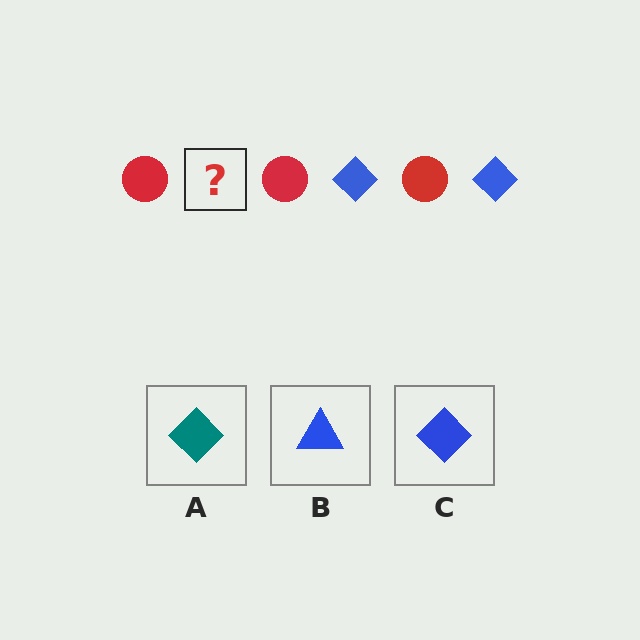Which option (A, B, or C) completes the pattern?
C.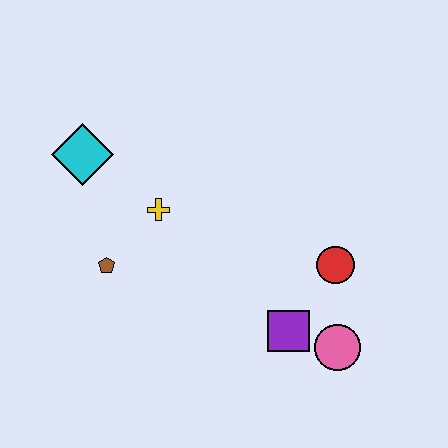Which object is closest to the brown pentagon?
The yellow cross is closest to the brown pentagon.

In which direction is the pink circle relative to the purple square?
The pink circle is to the right of the purple square.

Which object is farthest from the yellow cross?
The pink circle is farthest from the yellow cross.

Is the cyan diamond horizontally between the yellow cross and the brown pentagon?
No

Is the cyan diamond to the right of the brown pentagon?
No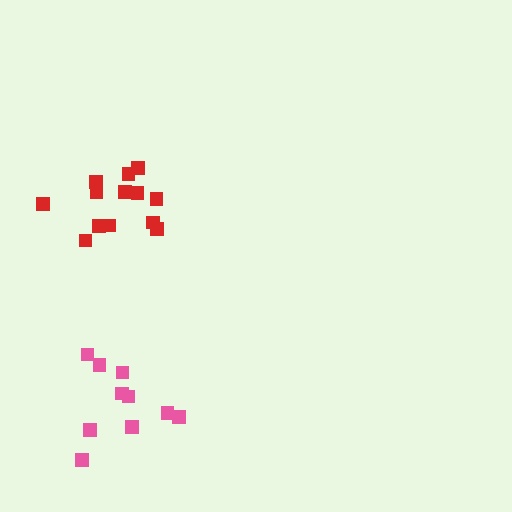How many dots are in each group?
Group 1: 10 dots, Group 2: 13 dots (23 total).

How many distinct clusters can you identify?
There are 2 distinct clusters.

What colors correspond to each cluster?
The clusters are colored: pink, red.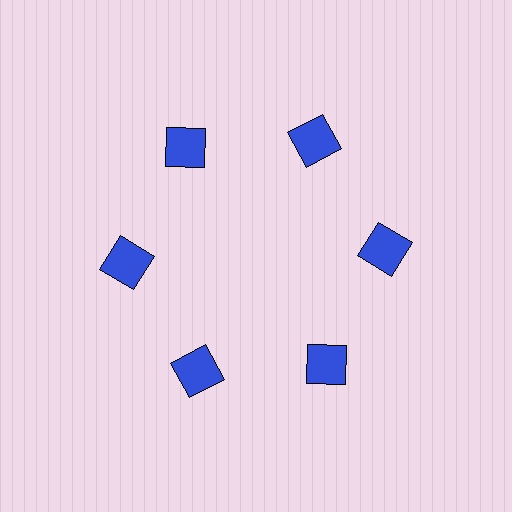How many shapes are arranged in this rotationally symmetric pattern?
There are 6 shapes, arranged in 6 groups of 1.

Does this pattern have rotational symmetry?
Yes, this pattern has 6-fold rotational symmetry. It looks the same after rotating 60 degrees around the center.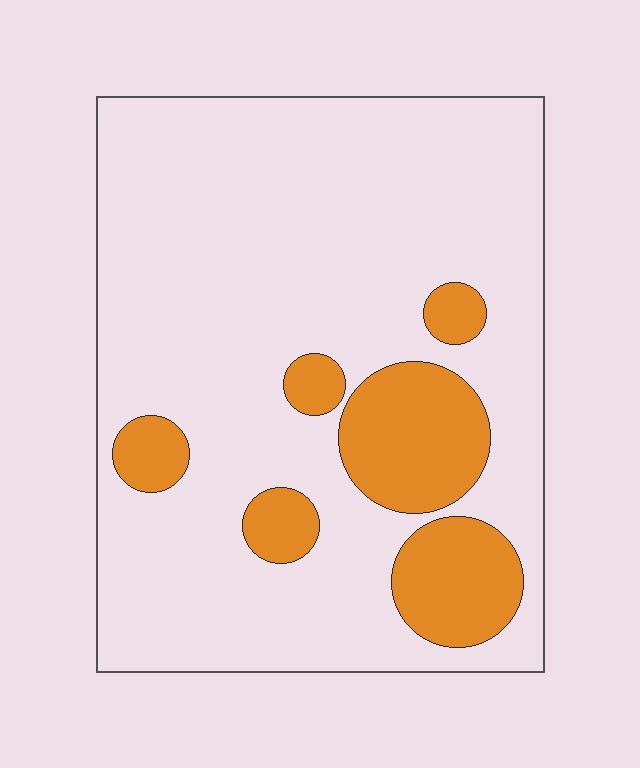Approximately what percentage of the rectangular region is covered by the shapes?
Approximately 20%.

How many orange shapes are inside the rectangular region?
6.